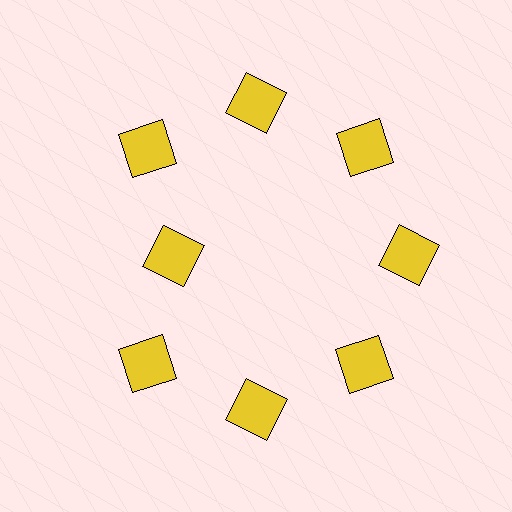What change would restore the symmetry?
The symmetry would be restored by moving it outward, back onto the ring so that all 8 squares sit at equal angles and equal distance from the center.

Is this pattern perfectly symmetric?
No. The 8 yellow squares are arranged in a ring, but one element near the 9 o'clock position is pulled inward toward the center, breaking the 8-fold rotational symmetry.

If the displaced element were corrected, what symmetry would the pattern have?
It would have 8-fold rotational symmetry — the pattern would map onto itself every 45 degrees.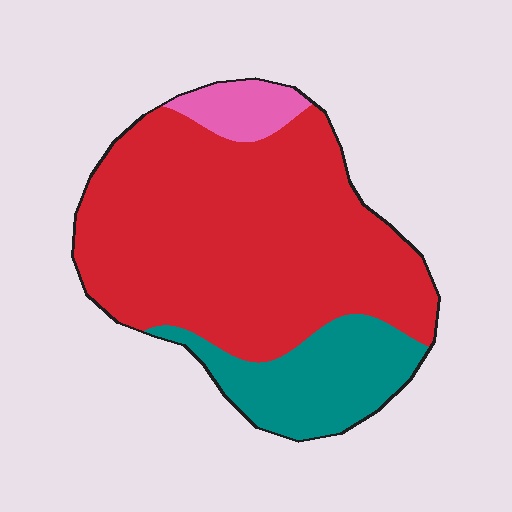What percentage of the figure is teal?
Teal takes up about one fifth (1/5) of the figure.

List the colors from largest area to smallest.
From largest to smallest: red, teal, pink.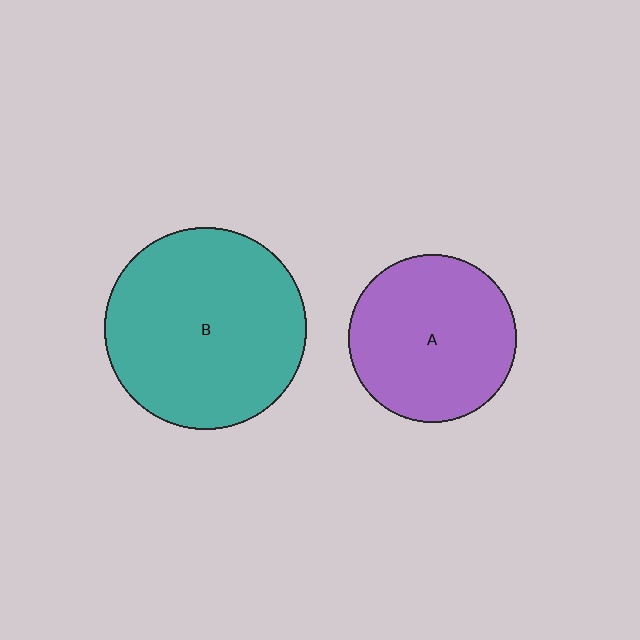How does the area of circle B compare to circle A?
Approximately 1.5 times.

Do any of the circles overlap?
No, none of the circles overlap.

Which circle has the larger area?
Circle B (teal).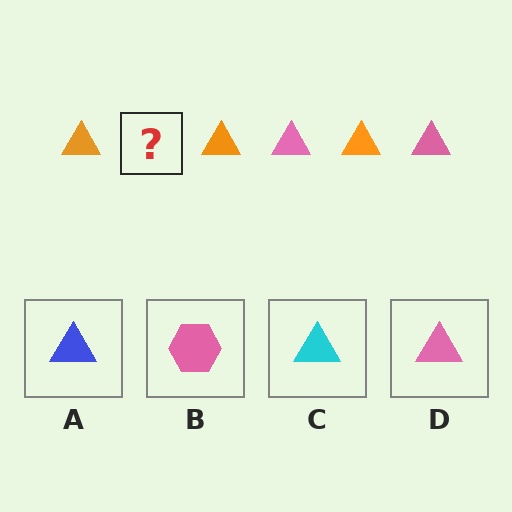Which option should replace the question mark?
Option D.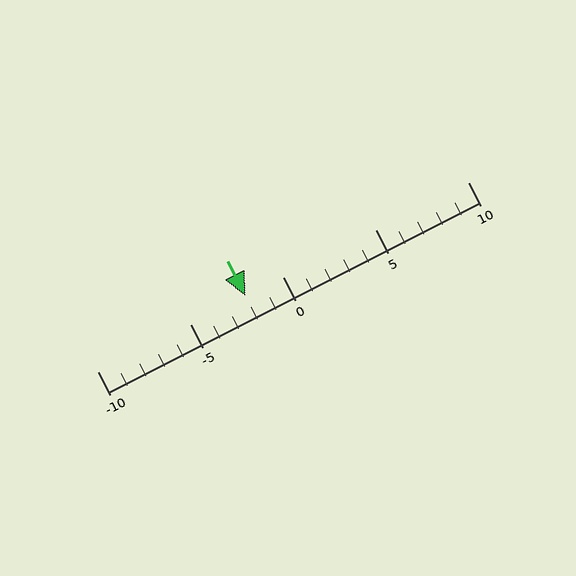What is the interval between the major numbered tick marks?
The major tick marks are spaced 5 units apart.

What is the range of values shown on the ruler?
The ruler shows values from -10 to 10.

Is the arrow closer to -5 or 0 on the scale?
The arrow is closer to 0.